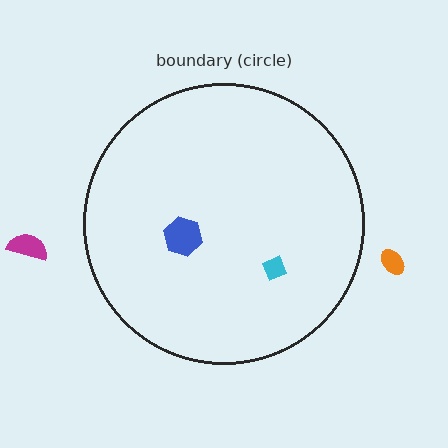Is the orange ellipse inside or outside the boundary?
Outside.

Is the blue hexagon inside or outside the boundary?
Inside.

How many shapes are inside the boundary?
2 inside, 2 outside.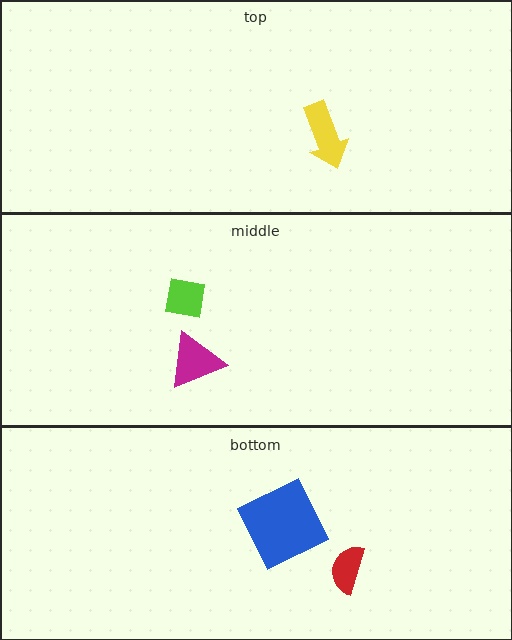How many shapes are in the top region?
1.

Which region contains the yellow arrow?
The top region.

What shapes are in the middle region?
The lime square, the magenta triangle.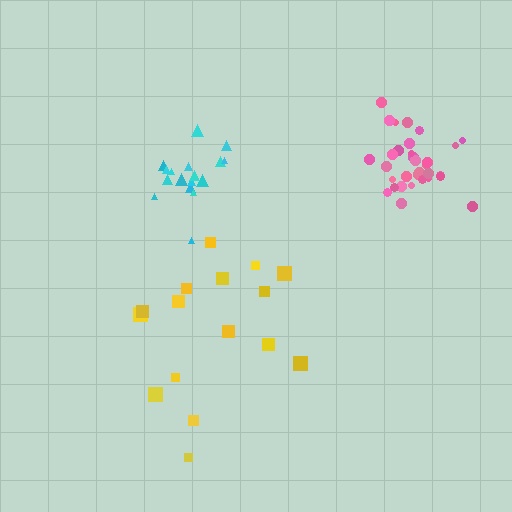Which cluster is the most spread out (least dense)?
Yellow.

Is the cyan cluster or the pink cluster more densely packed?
Pink.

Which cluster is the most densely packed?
Pink.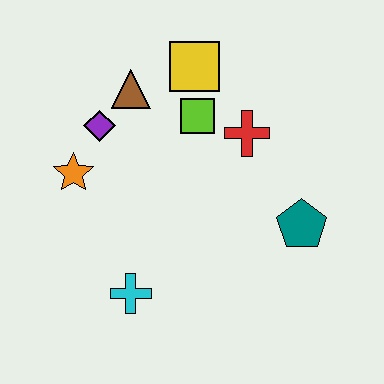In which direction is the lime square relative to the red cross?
The lime square is to the left of the red cross.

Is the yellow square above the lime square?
Yes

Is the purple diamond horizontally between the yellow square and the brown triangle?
No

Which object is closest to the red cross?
The lime square is closest to the red cross.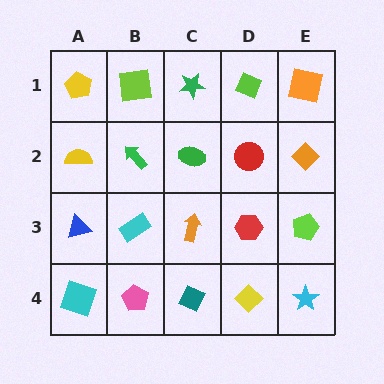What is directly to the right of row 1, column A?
A lime square.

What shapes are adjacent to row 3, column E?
An orange diamond (row 2, column E), a cyan star (row 4, column E), a red hexagon (row 3, column D).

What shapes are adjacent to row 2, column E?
An orange square (row 1, column E), a lime pentagon (row 3, column E), a red circle (row 2, column D).